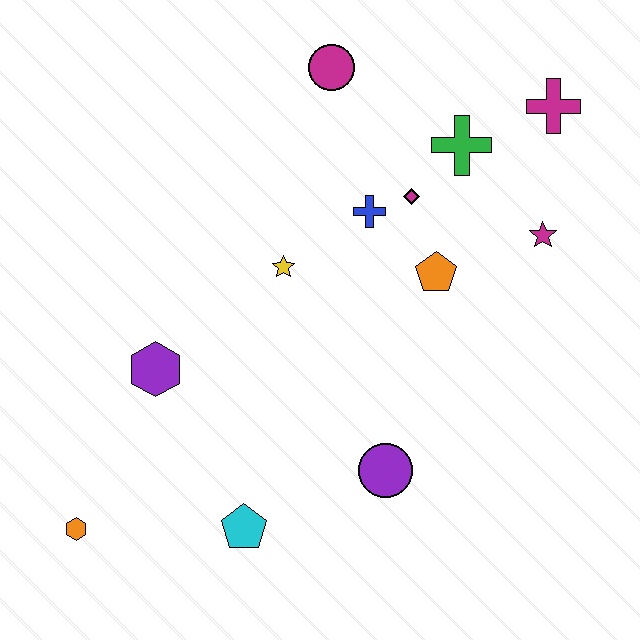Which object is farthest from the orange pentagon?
The orange hexagon is farthest from the orange pentagon.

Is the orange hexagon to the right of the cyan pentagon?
No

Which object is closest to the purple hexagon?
The yellow star is closest to the purple hexagon.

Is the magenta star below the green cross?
Yes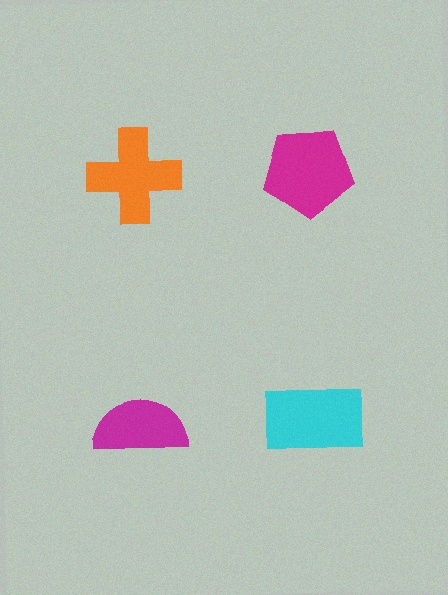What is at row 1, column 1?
An orange cross.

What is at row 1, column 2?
A magenta pentagon.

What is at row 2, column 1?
A magenta semicircle.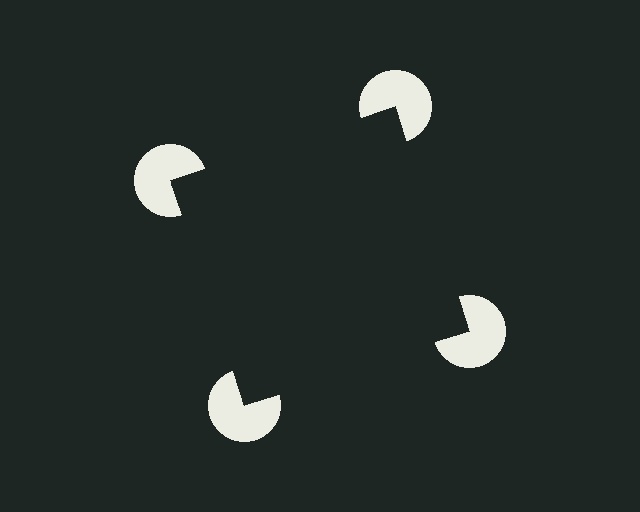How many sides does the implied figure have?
4 sides.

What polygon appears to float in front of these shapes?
An illusory square — its edges are inferred from the aligned wedge cuts in the pac-man discs, not physically drawn.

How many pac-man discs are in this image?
There are 4 — one at each vertex of the illusory square.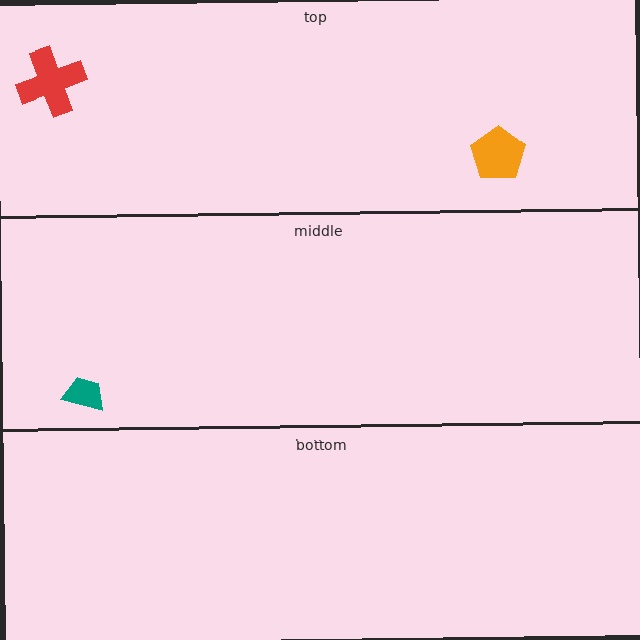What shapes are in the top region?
The red cross, the orange pentagon.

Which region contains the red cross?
The top region.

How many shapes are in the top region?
2.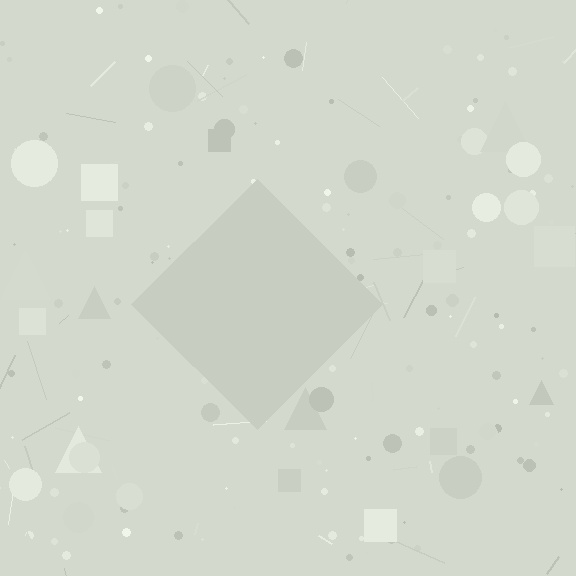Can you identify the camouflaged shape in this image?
The camouflaged shape is a diamond.